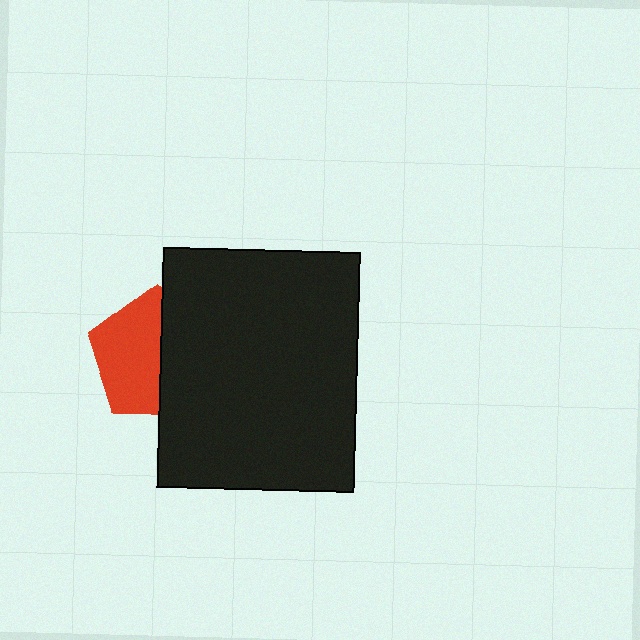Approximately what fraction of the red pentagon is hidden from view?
Roughly 45% of the red pentagon is hidden behind the black rectangle.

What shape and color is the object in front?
The object in front is a black rectangle.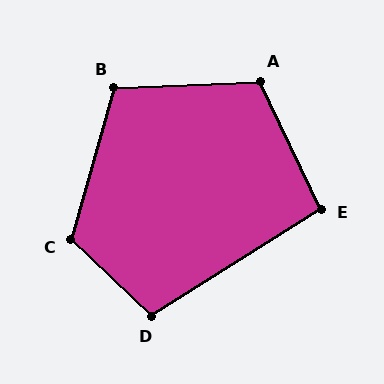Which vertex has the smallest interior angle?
E, at approximately 97 degrees.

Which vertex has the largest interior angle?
C, at approximately 117 degrees.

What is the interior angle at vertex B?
Approximately 108 degrees (obtuse).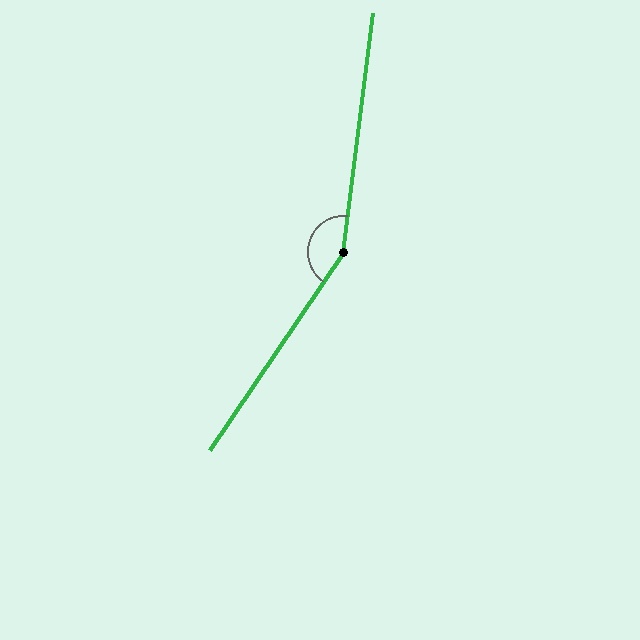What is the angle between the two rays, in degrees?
Approximately 153 degrees.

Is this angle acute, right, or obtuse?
It is obtuse.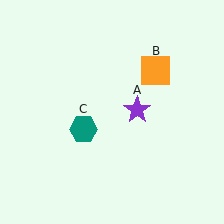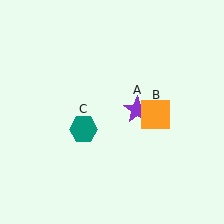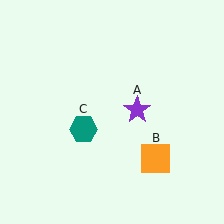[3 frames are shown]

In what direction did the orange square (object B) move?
The orange square (object B) moved down.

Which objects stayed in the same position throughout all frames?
Purple star (object A) and teal hexagon (object C) remained stationary.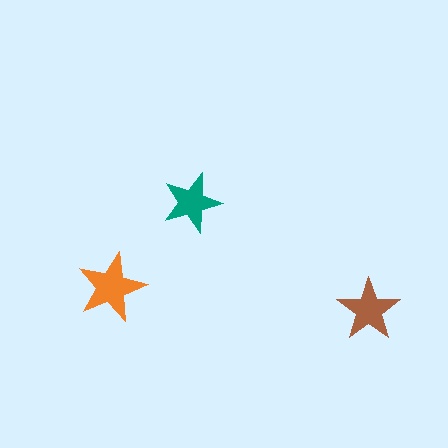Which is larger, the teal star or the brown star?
The brown one.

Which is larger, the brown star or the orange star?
The orange one.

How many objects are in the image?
There are 3 objects in the image.